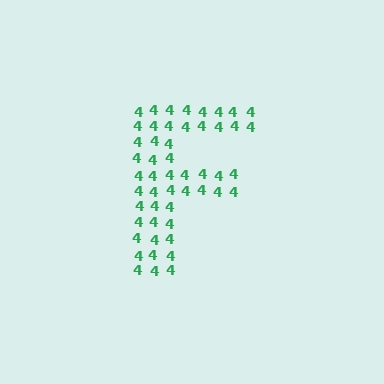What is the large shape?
The large shape is the letter F.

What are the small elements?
The small elements are digit 4's.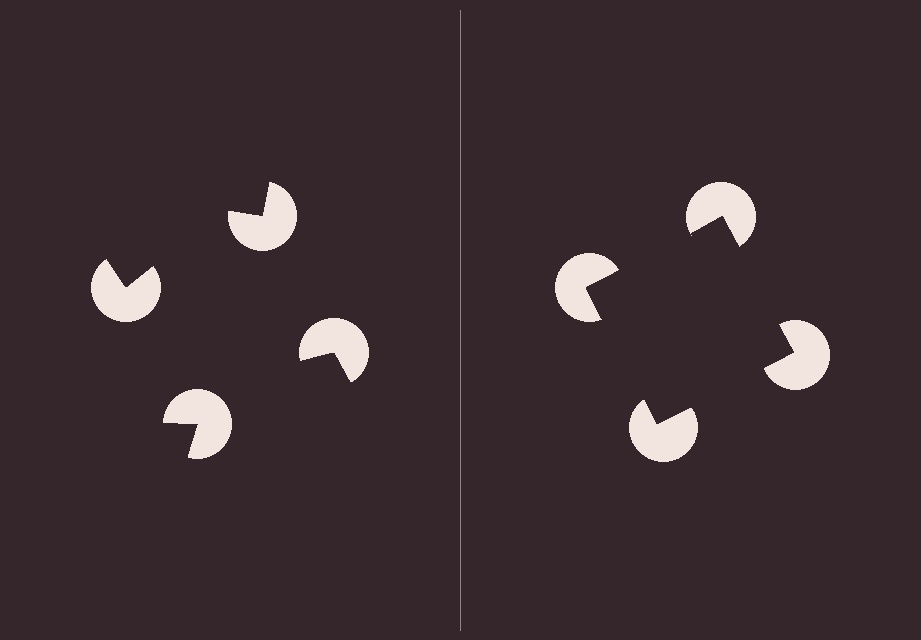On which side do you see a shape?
An illusory square appears on the right side. On the left side the wedge cuts are rotated, so no coherent shape forms.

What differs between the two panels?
The pac-man discs are positioned identically on both sides; only the wedge orientations differ. On the right they align to a square; on the left they are misaligned.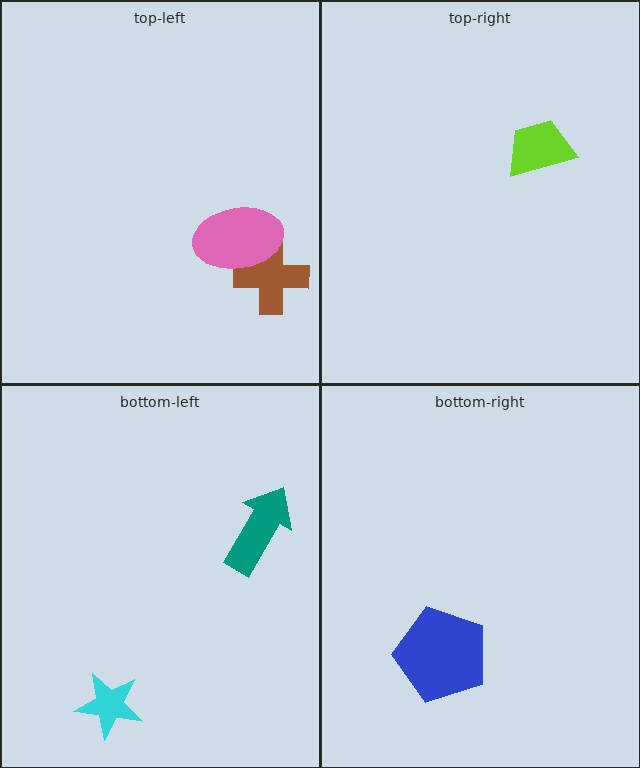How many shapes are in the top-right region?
1.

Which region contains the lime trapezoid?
The top-right region.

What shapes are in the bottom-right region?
The blue pentagon.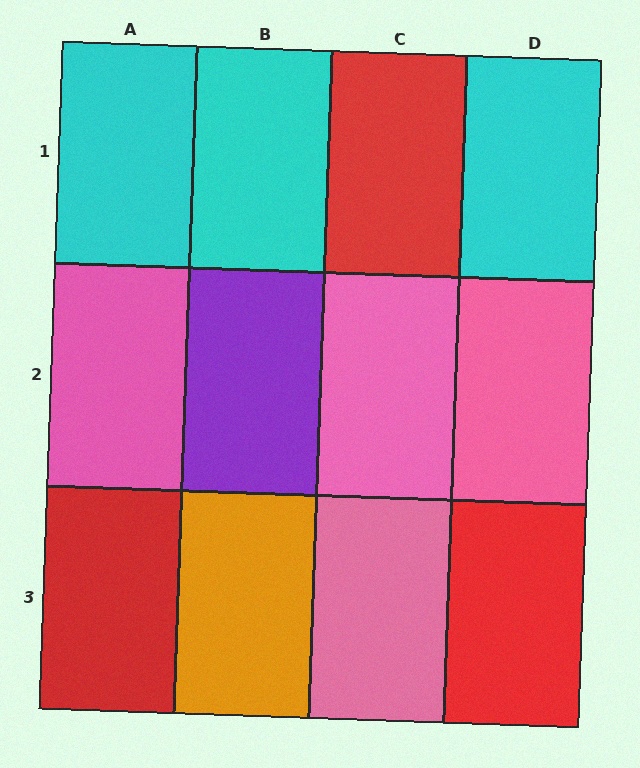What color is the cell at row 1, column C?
Red.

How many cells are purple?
1 cell is purple.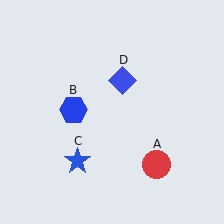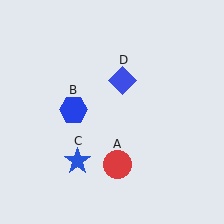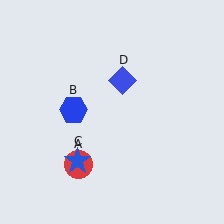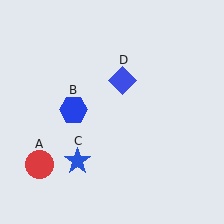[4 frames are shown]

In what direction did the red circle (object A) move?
The red circle (object A) moved left.